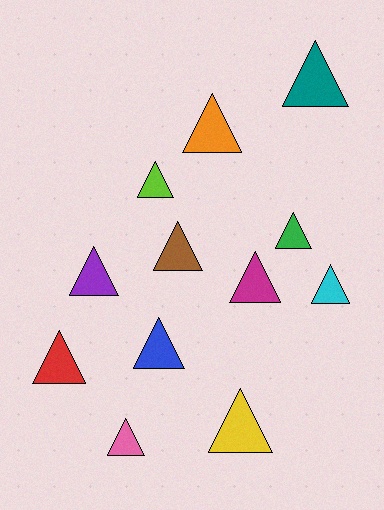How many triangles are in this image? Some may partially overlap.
There are 12 triangles.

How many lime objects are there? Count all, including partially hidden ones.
There is 1 lime object.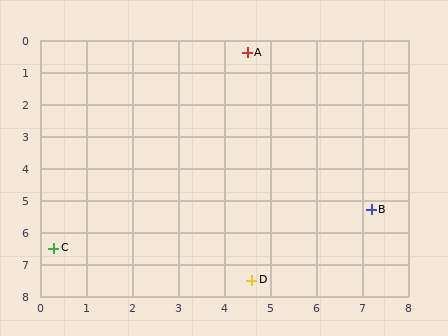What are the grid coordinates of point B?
Point B is at approximately (7.2, 5.3).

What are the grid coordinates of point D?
Point D is at approximately (4.6, 7.5).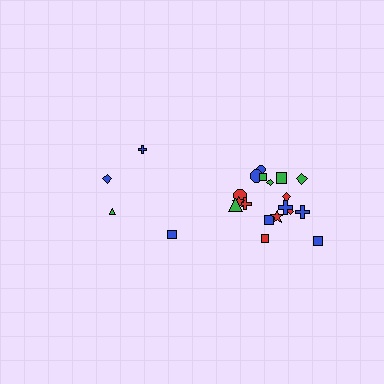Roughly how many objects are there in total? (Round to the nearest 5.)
Roughly 20 objects in total.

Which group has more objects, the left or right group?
The right group.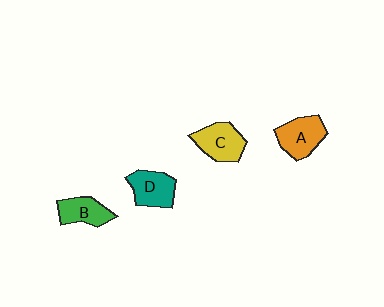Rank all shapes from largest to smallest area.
From largest to smallest: A (orange), C (yellow), D (teal), B (green).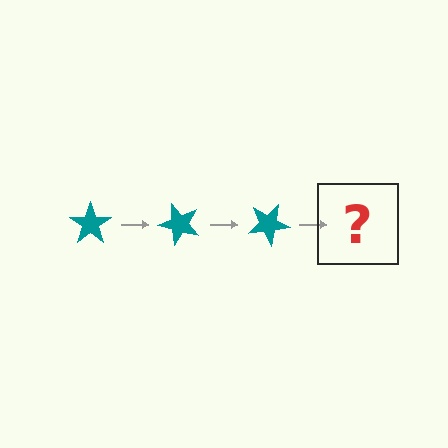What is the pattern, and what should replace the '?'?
The pattern is that the star rotates 50 degrees each step. The '?' should be a teal star rotated 150 degrees.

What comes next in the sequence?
The next element should be a teal star rotated 150 degrees.